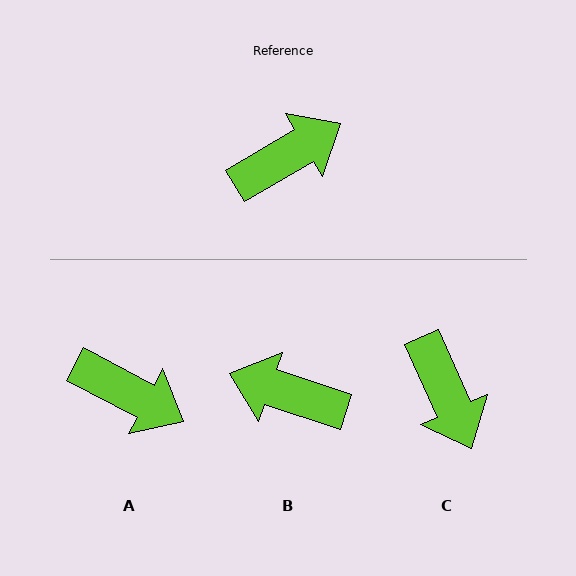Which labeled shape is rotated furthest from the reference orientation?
B, about 131 degrees away.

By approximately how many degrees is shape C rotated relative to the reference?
Approximately 97 degrees clockwise.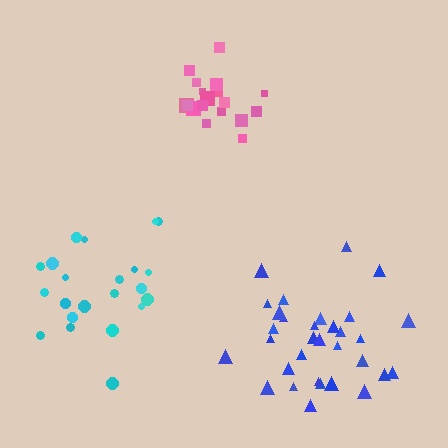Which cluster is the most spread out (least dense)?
Cyan.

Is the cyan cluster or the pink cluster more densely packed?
Pink.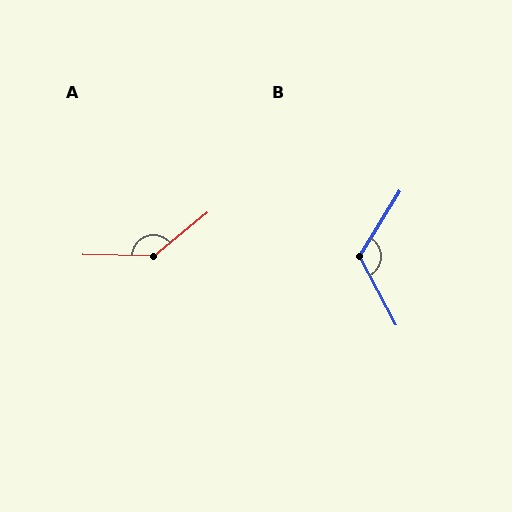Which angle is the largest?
A, at approximately 139 degrees.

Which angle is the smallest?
B, at approximately 120 degrees.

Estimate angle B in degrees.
Approximately 120 degrees.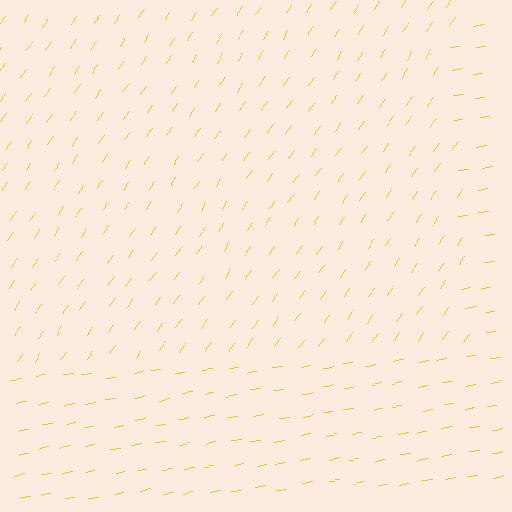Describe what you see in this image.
The image is filled with small yellow line segments. A rectangle region in the image has lines oriented differently from the surrounding lines, creating a visible texture boundary.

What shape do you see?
I see a rectangle.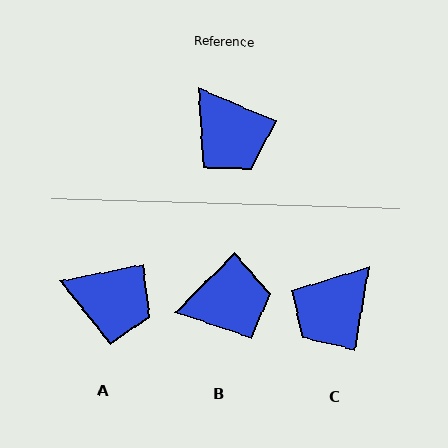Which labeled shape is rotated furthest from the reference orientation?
C, about 76 degrees away.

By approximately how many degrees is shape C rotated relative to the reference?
Approximately 76 degrees clockwise.